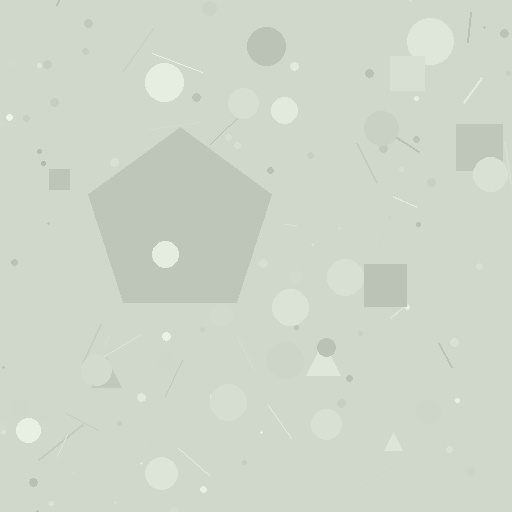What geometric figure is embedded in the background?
A pentagon is embedded in the background.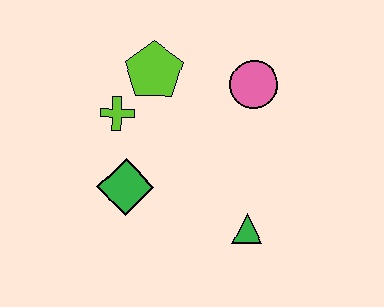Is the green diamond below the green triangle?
No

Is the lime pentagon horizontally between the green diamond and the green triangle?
Yes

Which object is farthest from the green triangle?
The lime pentagon is farthest from the green triangle.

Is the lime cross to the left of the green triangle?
Yes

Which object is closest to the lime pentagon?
The lime cross is closest to the lime pentagon.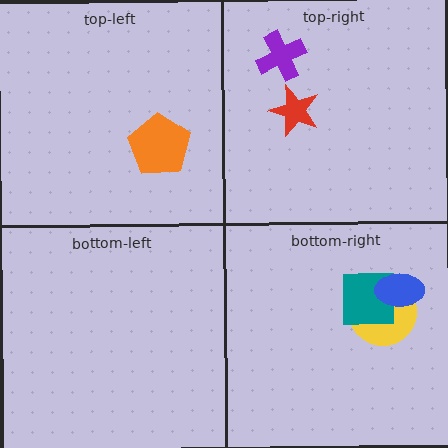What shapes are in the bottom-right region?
The yellow circle, the teal square, the blue ellipse.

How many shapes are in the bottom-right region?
3.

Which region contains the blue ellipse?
The bottom-right region.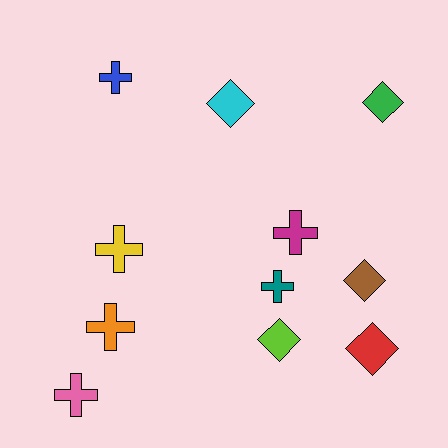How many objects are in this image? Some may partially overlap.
There are 11 objects.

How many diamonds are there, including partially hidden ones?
There are 5 diamonds.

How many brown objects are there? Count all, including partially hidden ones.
There is 1 brown object.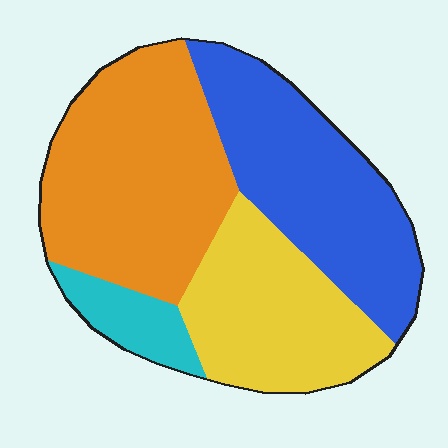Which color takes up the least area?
Cyan, at roughly 10%.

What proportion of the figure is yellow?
Yellow covers about 25% of the figure.